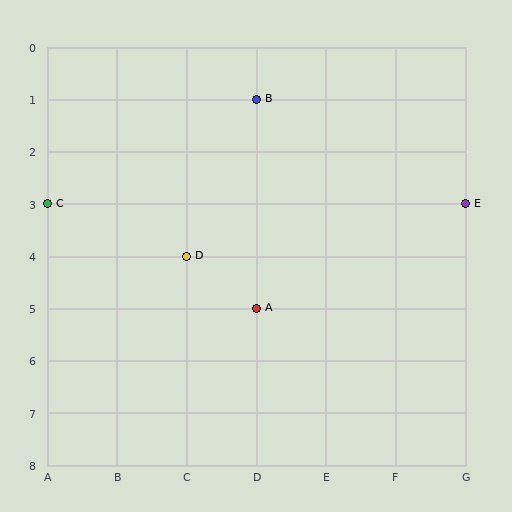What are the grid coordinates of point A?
Point A is at grid coordinates (D, 5).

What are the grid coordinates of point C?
Point C is at grid coordinates (A, 3).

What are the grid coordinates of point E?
Point E is at grid coordinates (G, 3).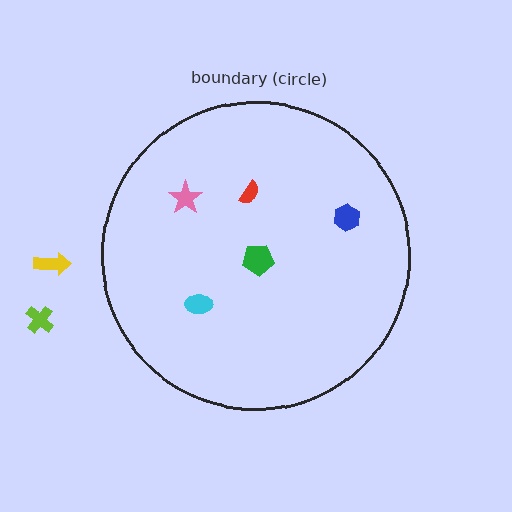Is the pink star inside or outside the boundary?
Inside.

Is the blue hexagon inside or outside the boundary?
Inside.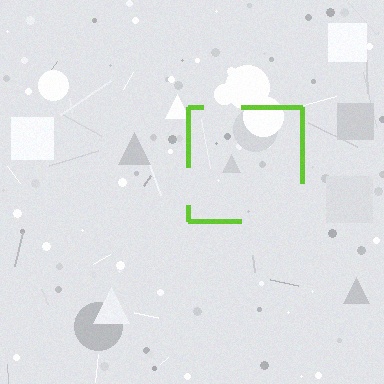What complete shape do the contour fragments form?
The contour fragments form a square.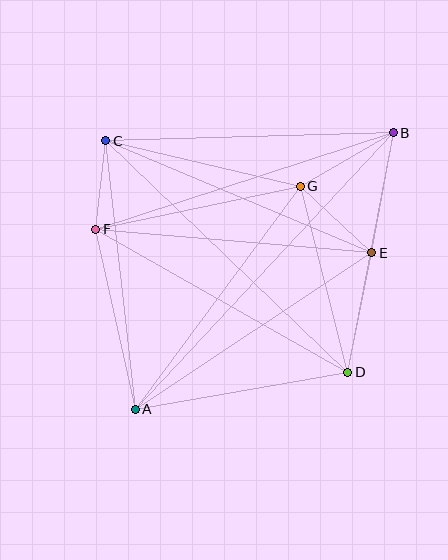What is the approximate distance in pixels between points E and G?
The distance between E and G is approximately 97 pixels.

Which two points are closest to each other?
Points C and F are closest to each other.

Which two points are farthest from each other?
Points A and B are farthest from each other.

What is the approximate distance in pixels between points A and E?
The distance between A and E is approximately 284 pixels.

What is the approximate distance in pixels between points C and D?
The distance between C and D is approximately 334 pixels.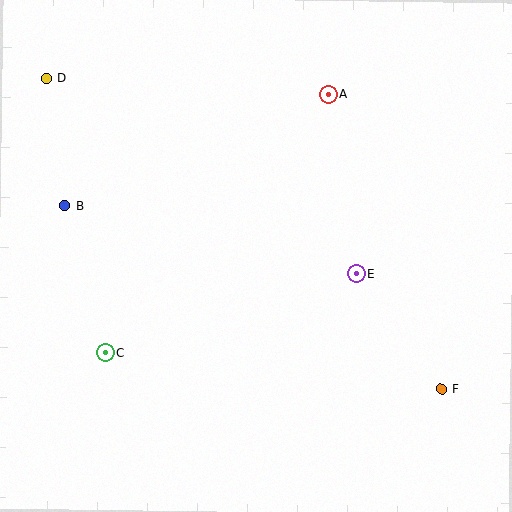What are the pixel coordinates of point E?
Point E is at (356, 274).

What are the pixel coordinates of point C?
Point C is at (105, 353).